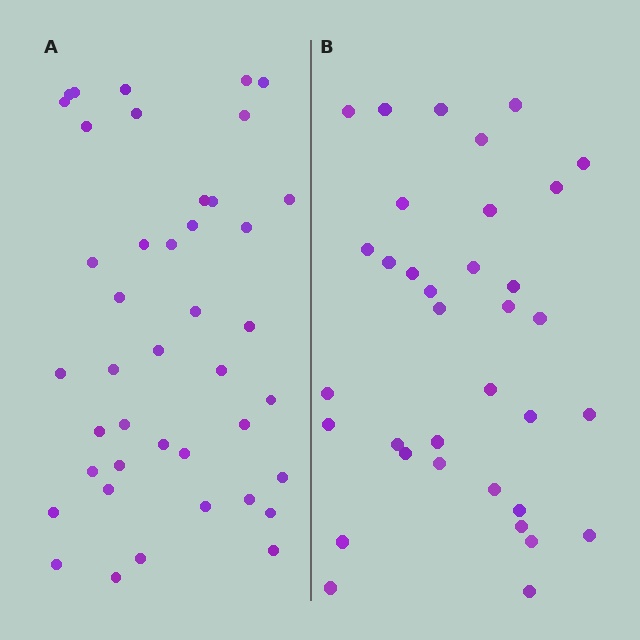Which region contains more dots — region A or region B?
Region A (the left region) has more dots.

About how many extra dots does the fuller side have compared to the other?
Region A has roughly 8 or so more dots than region B.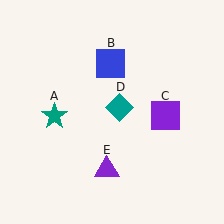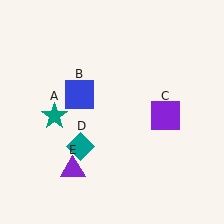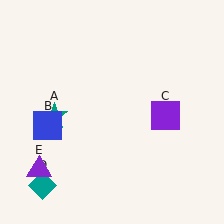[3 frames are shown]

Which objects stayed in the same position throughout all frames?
Teal star (object A) and purple square (object C) remained stationary.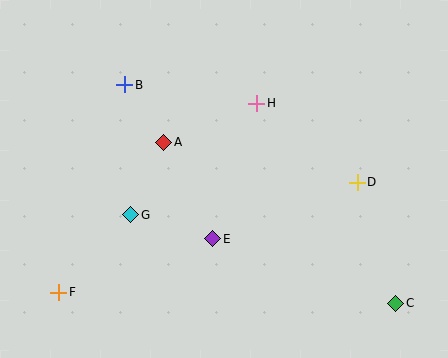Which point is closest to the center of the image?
Point E at (213, 239) is closest to the center.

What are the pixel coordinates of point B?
Point B is at (125, 85).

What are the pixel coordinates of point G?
Point G is at (131, 215).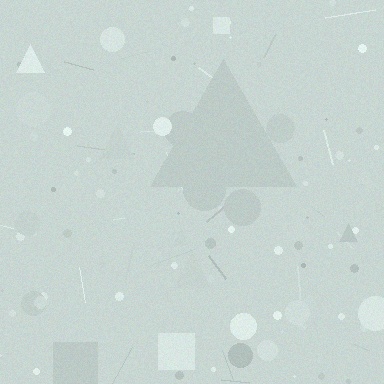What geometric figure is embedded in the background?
A triangle is embedded in the background.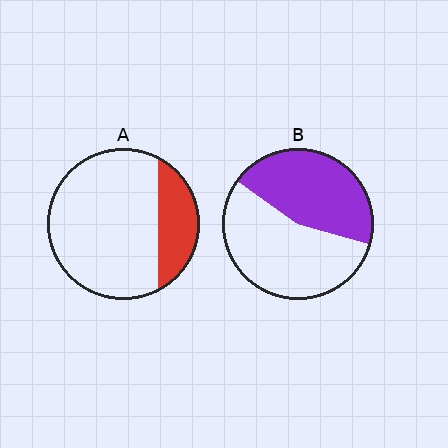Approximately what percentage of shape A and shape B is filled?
A is approximately 20% and B is approximately 45%.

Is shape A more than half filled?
No.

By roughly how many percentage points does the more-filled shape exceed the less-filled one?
By roughly 20 percentage points (B over A).